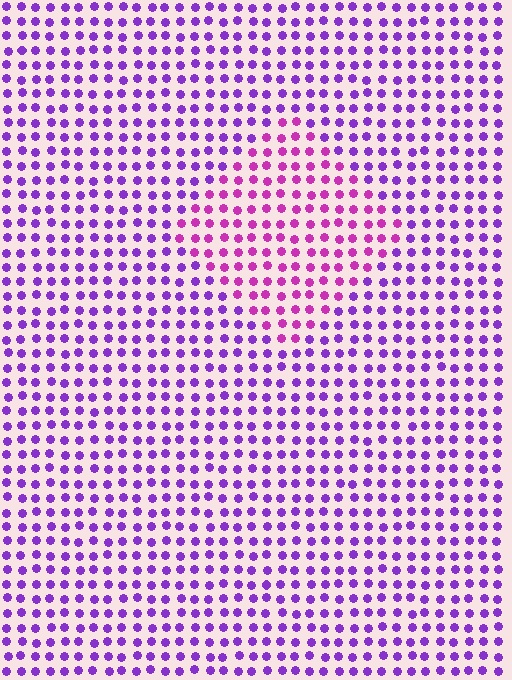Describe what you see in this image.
The image is filled with small purple elements in a uniform arrangement. A diamond-shaped region is visible where the elements are tinted to a slightly different hue, forming a subtle color boundary.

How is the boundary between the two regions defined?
The boundary is defined purely by a slight shift in hue (about 34 degrees). Spacing, size, and orientation are identical on both sides.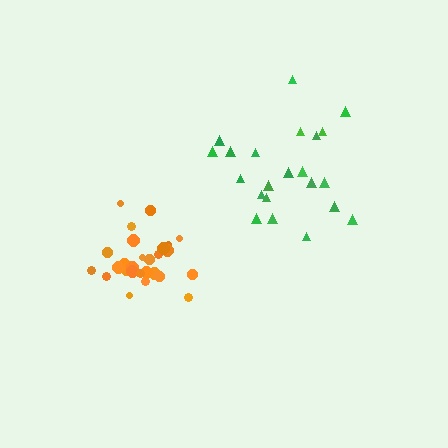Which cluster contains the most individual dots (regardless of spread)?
Orange (28).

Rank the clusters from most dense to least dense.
orange, green.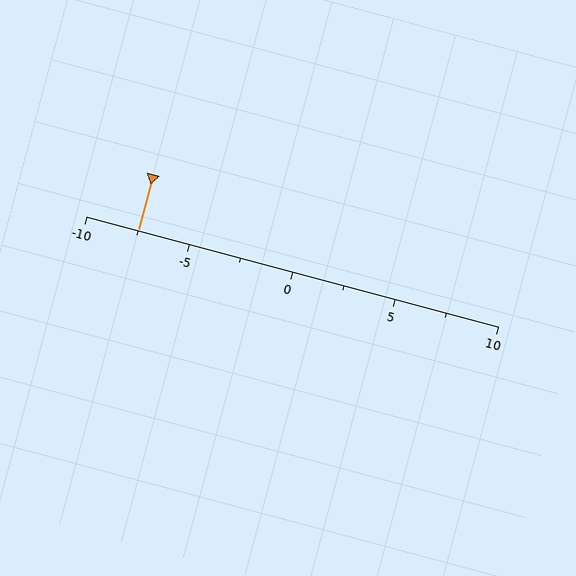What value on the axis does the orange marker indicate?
The marker indicates approximately -7.5.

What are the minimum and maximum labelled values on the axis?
The axis runs from -10 to 10.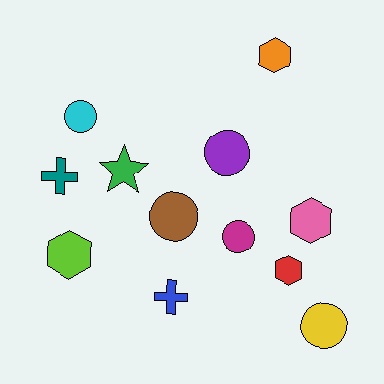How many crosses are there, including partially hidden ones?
There are 2 crosses.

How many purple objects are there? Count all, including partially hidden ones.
There is 1 purple object.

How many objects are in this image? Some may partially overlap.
There are 12 objects.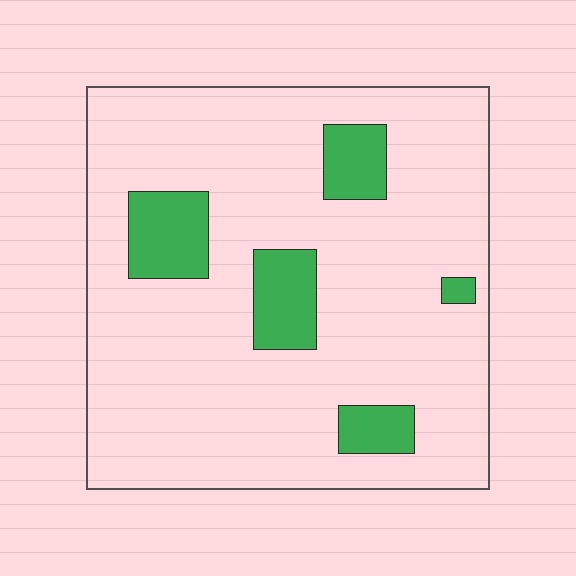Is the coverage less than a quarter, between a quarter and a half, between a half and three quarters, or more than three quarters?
Less than a quarter.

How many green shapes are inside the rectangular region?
5.